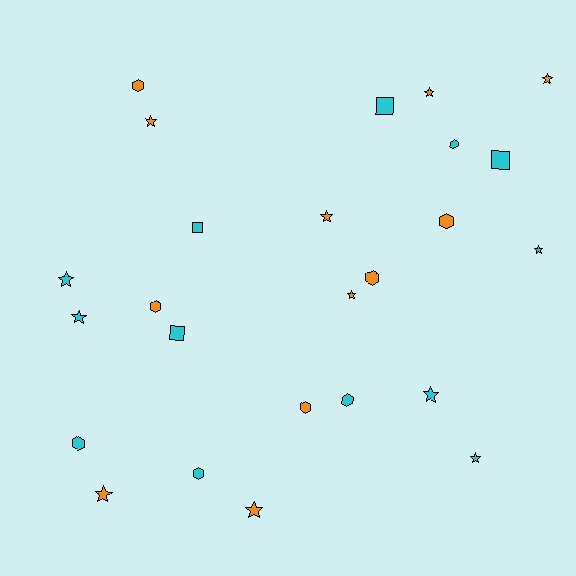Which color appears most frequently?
Cyan, with 13 objects.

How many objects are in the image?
There are 25 objects.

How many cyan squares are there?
There are 4 cyan squares.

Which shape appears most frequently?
Star, with 12 objects.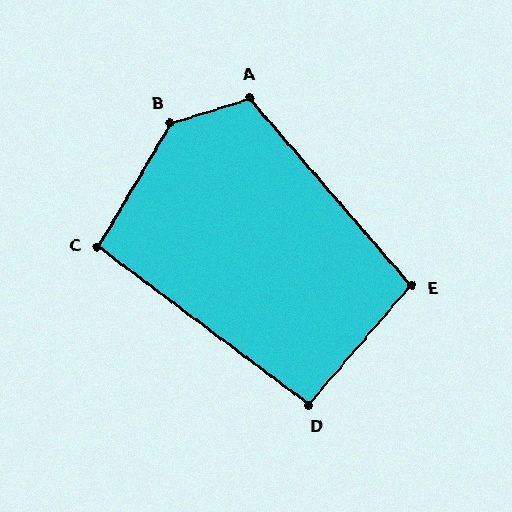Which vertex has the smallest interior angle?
D, at approximately 94 degrees.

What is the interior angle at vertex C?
Approximately 97 degrees (obtuse).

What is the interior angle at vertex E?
Approximately 99 degrees (obtuse).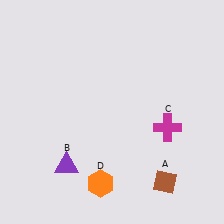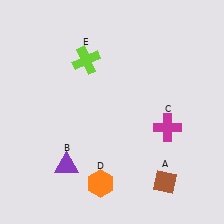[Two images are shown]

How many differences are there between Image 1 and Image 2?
There is 1 difference between the two images.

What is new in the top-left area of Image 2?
A lime cross (E) was added in the top-left area of Image 2.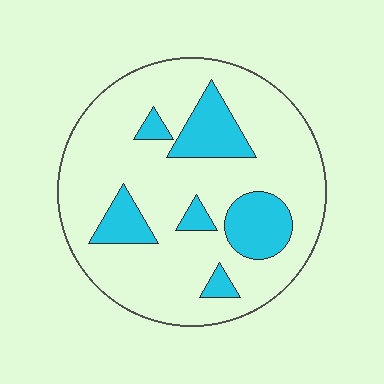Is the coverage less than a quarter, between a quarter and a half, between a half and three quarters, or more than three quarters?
Less than a quarter.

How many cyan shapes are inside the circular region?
6.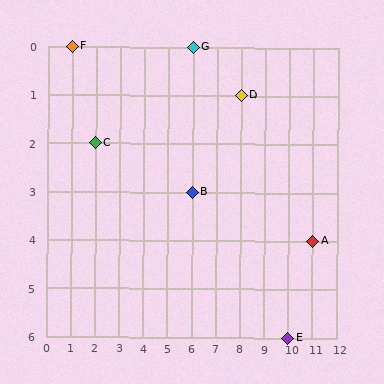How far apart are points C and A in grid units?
Points C and A are 9 columns and 2 rows apart (about 9.2 grid units diagonally).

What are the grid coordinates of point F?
Point F is at grid coordinates (1, 0).